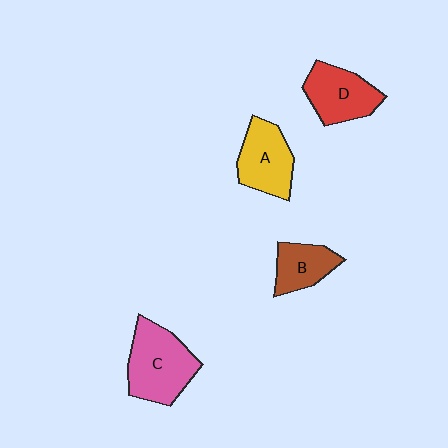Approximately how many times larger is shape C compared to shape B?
Approximately 1.7 times.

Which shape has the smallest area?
Shape B (brown).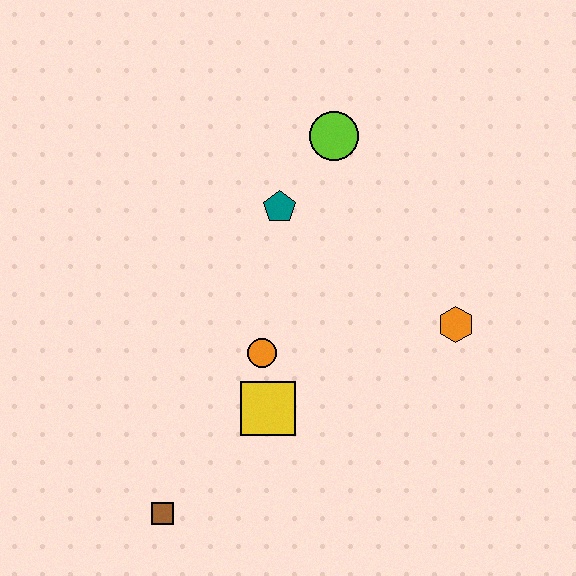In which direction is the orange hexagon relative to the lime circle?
The orange hexagon is below the lime circle.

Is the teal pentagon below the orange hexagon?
No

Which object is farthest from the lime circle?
The brown square is farthest from the lime circle.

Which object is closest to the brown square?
The yellow square is closest to the brown square.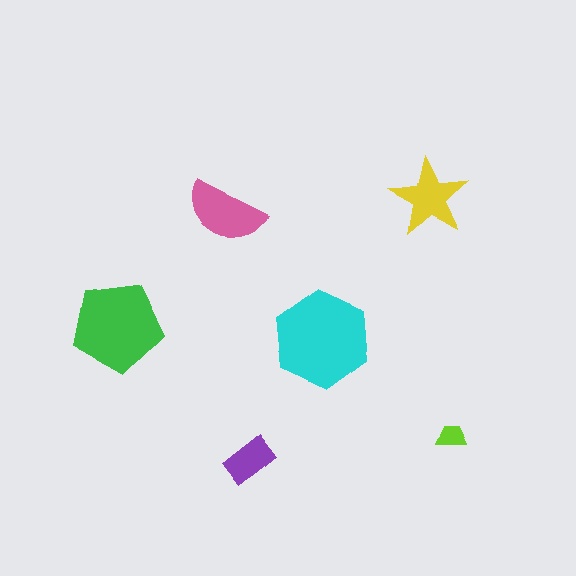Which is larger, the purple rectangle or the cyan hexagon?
The cyan hexagon.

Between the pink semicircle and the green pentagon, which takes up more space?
The green pentagon.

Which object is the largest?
The cyan hexagon.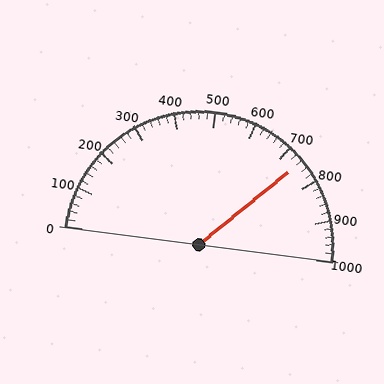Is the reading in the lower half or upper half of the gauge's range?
The reading is in the upper half of the range (0 to 1000).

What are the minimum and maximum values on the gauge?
The gauge ranges from 0 to 1000.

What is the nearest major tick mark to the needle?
The nearest major tick mark is 700.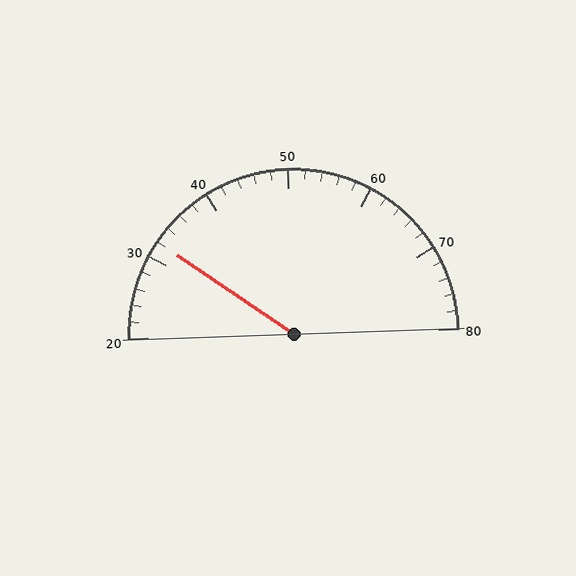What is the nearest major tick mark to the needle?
The nearest major tick mark is 30.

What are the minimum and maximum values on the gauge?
The gauge ranges from 20 to 80.